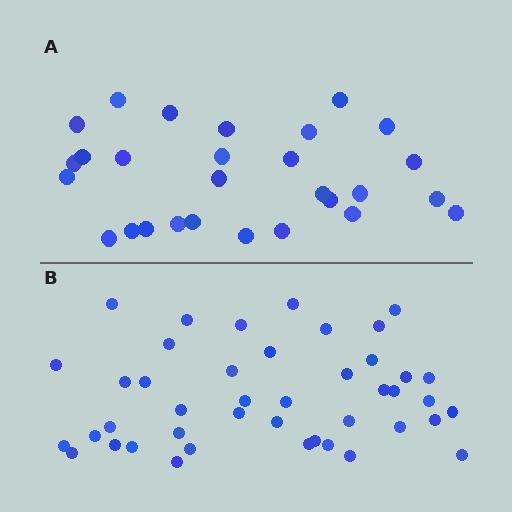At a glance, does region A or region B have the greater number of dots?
Region B (the bottom region) has more dots.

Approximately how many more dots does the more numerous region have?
Region B has approximately 15 more dots than region A.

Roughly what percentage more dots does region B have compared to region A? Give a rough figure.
About 55% more.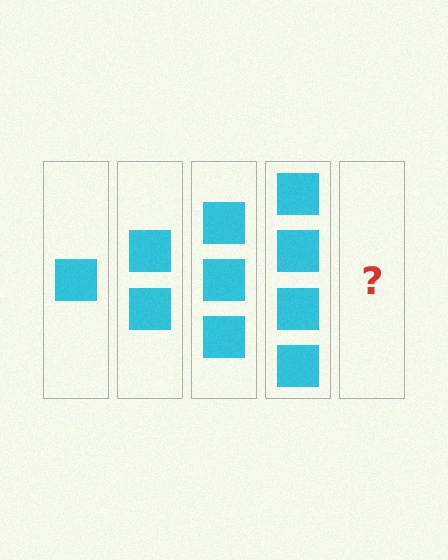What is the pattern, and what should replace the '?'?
The pattern is that each step adds one more square. The '?' should be 5 squares.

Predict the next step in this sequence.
The next step is 5 squares.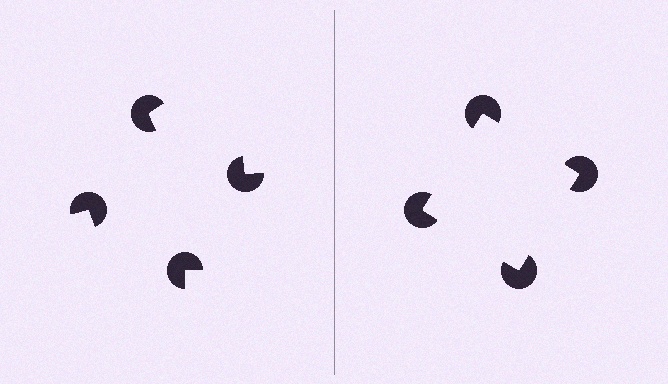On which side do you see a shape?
An illusory square appears on the right side. On the left side the wedge cuts are rotated, so no coherent shape forms.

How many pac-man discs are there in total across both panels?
8 — 4 on each side.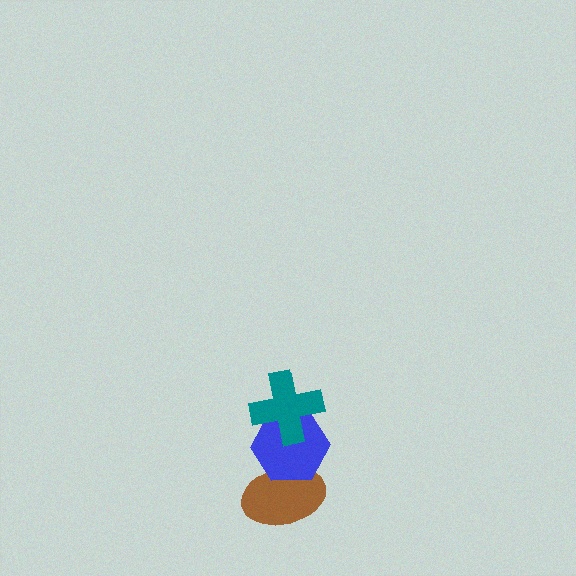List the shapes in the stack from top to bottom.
From top to bottom: the teal cross, the blue hexagon, the brown ellipse.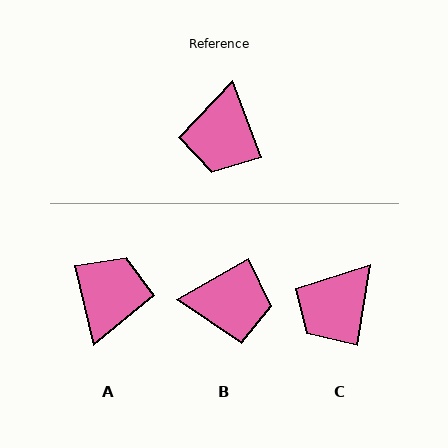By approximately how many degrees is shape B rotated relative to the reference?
Approximately 98 degrees counter-clockwise.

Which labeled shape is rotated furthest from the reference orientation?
A, about 172 degrees away.